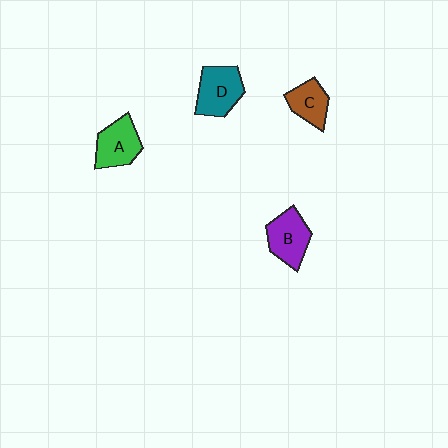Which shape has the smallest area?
Shape C (brown).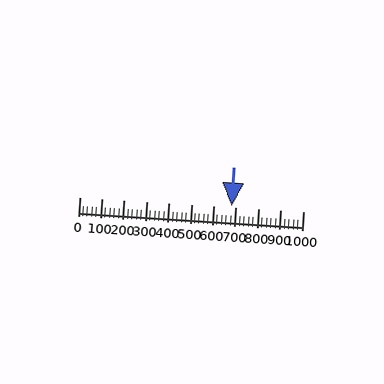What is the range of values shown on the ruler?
The ruler shows values from 0 to 1000.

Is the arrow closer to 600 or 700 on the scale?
The arrow is closer to 700.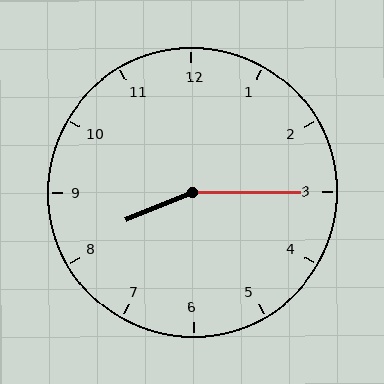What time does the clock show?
8:15.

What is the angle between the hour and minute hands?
Approximately 158 degrees.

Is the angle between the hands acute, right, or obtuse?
It is obtuse.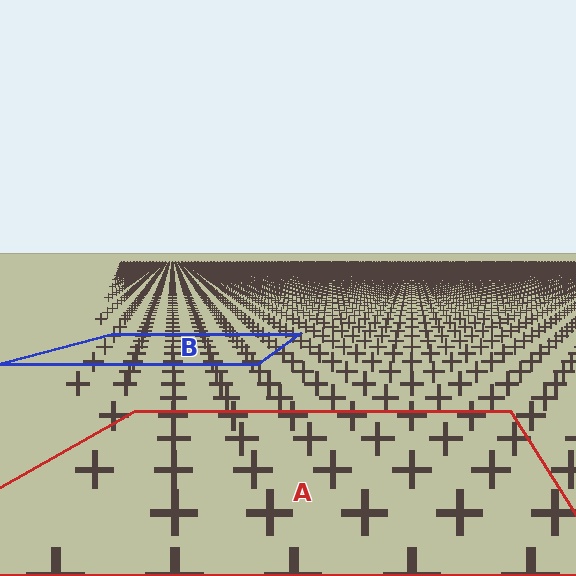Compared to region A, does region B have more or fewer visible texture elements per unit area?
Region B has more texture elements per unit area — they are packed more densely because it is farther away.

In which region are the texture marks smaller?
The texture marks are smaller in region B, because it is farther away.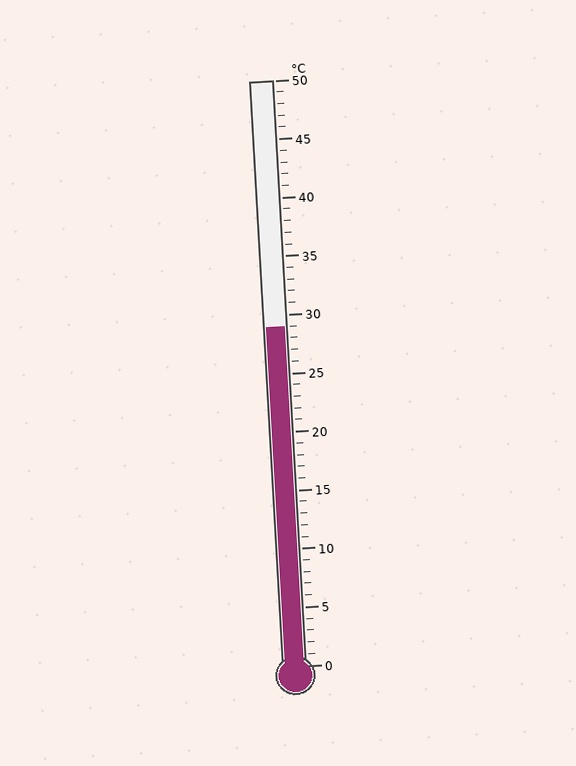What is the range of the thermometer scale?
The thermometer scale ranges from 0°C to 50°C.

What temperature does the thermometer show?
The thermometer shows approximately 29°C.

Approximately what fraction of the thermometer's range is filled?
The thermometer is filled to approximately 60% of its range.